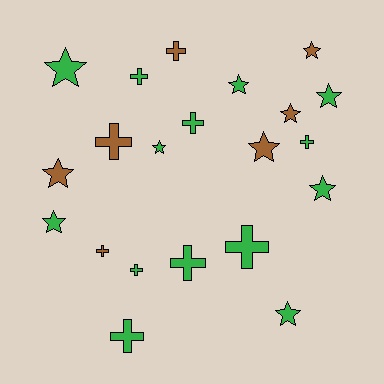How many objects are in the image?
There are 21 objects.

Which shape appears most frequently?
Star, with 11 objects.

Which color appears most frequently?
Green, with 14 objects.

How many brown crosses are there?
There are 3 brown crosses.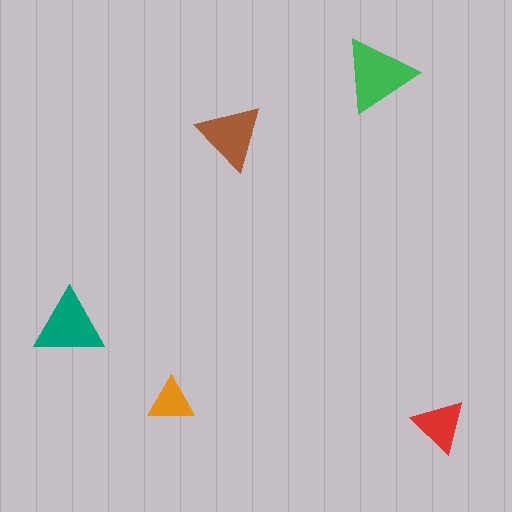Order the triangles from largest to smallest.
the green one, the teal one, the brown one, the red one, the orange one.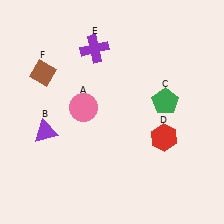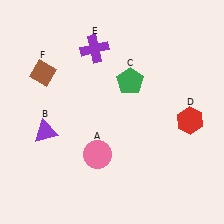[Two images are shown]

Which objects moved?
The objects that moved are: the pink circle (A), the green pentagon (C), the red hexagon (D).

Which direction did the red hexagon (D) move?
The red hexagon (D) moved right.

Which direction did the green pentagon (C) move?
The green pentagon (C) moved left.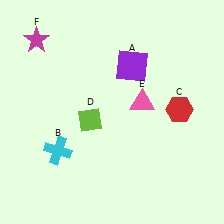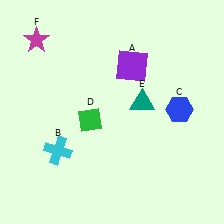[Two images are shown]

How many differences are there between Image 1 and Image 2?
There are 3 differences between the two images.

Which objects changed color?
C changed from red to blue. D changed from lime to green. E changed from pink to teal.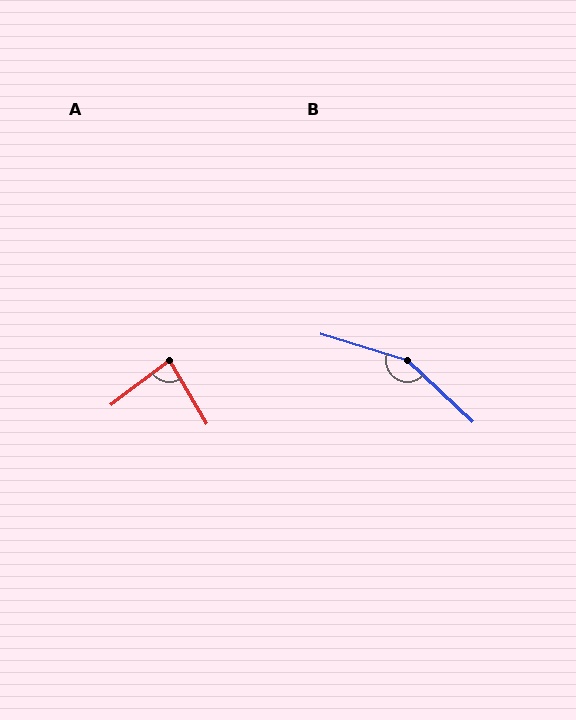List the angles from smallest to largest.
A (84°), B (154°).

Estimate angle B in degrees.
Approximately 154 degrees.